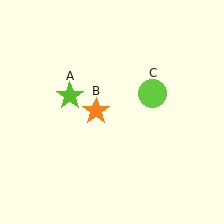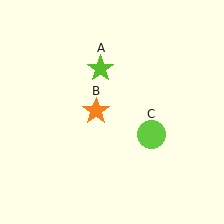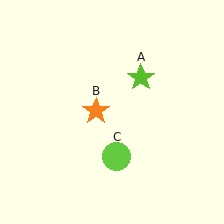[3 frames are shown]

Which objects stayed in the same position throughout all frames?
Orange star (object B) remained stationary.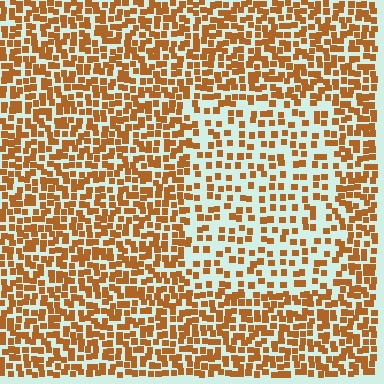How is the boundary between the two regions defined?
The boundary is defined by a change in element density (approximately 1.9x ratio). All elements are the same color, size, and shape.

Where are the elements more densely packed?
The elements are more densely packed outside the rectangle boundary.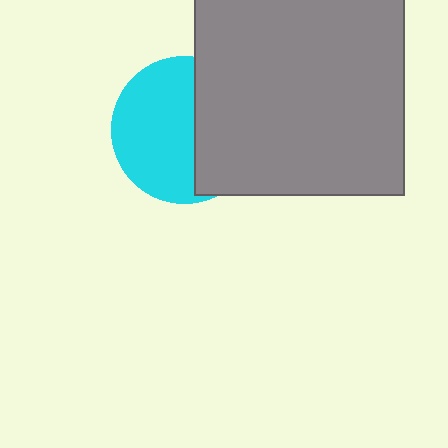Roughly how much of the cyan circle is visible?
About half of it is visible (roughly 59%).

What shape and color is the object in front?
The object in front is a gray rectangle.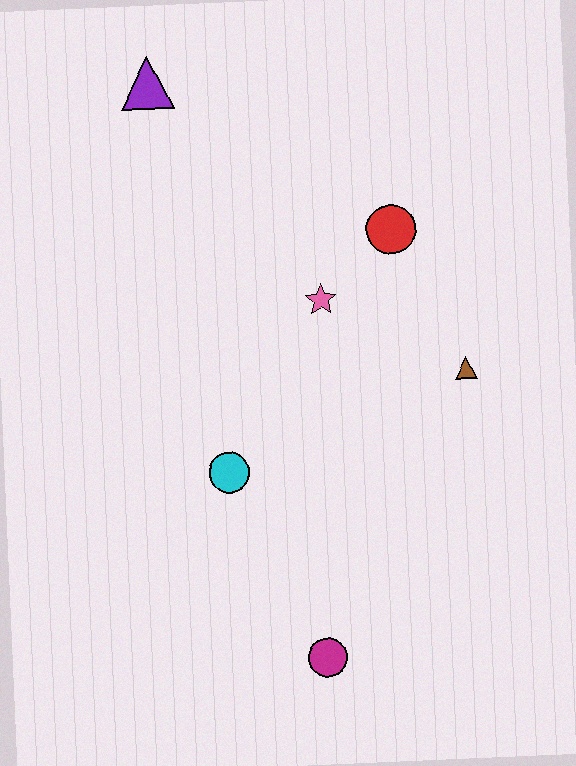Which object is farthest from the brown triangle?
The purple triangle is farthest from the brown triangle.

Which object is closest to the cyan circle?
The pink star is closest to the cyan circle.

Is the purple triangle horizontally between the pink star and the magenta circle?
No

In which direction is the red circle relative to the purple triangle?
The red circle is to the right of the purple triangle.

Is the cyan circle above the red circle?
No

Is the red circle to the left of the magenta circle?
No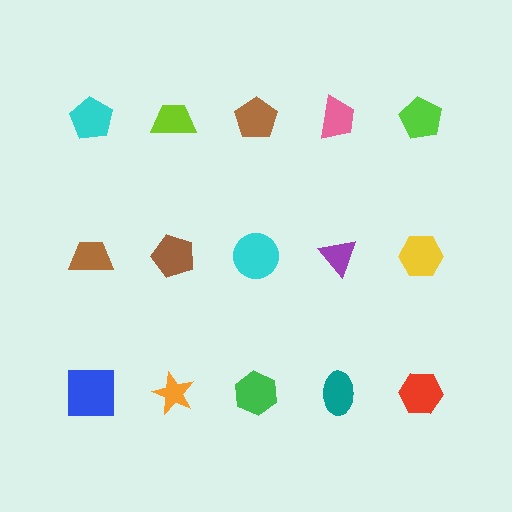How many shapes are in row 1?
5 shapes.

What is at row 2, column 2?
A brown pentagon.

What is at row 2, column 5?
A yellow hexagon.